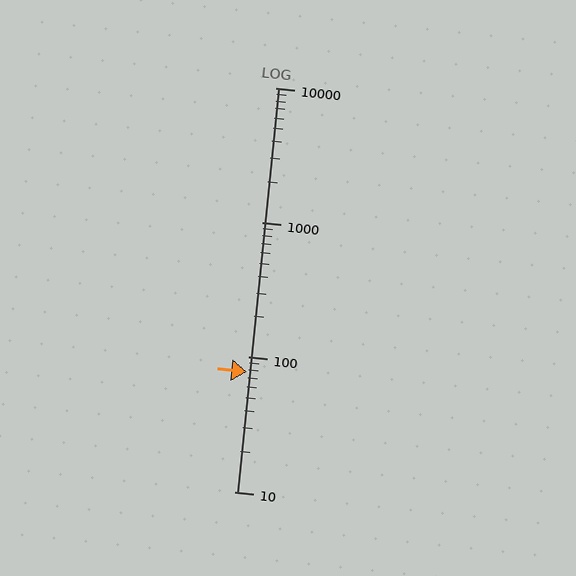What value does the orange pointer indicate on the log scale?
The pointer indicates approximately 78.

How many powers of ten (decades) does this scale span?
The scale spans 3 decades, from 10 to 10000.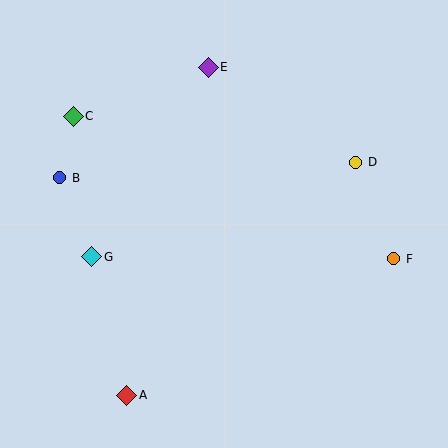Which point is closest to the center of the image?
Point G at (92, 257) is closest to the center.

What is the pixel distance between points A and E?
The distance between A and E is 338 pixels.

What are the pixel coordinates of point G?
Point G is at (92, 257).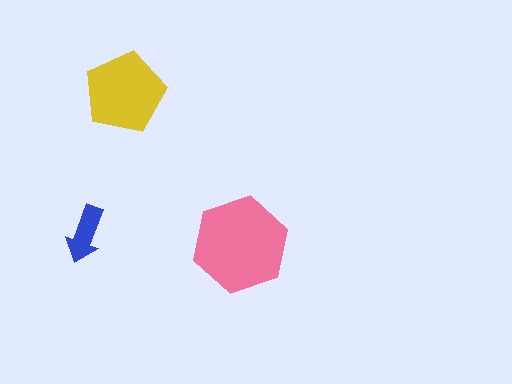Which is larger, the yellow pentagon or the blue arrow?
The yellow pentagon.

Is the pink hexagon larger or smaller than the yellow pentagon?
Larger.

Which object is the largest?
The pink hexagon.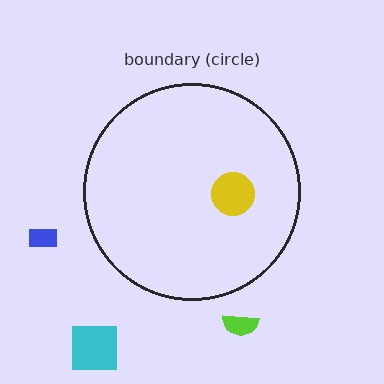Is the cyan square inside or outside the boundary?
Outside.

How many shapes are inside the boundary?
1 inside, 3 outside.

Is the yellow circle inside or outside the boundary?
Inside.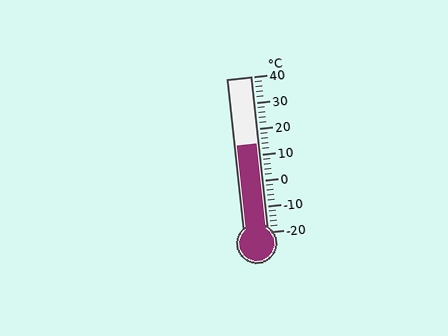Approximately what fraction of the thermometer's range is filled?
The thermometer is filled to approximately 55% of its range.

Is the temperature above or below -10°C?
The temperature is above -10°C.